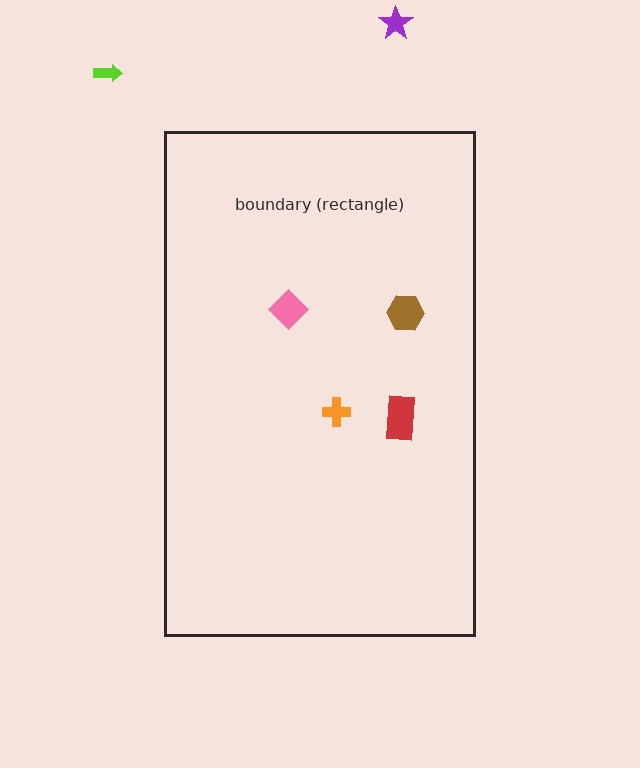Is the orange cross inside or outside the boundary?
Inside.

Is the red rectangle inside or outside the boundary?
Inside.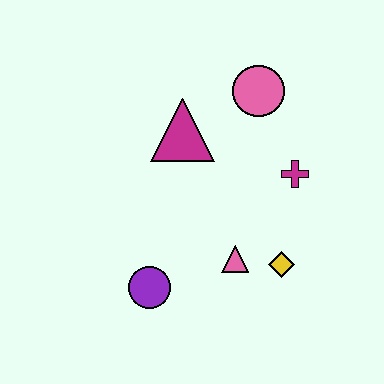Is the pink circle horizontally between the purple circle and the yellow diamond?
Yes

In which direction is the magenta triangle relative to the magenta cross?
The magenta triangle is to the left of the magenta cross.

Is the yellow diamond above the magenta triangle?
No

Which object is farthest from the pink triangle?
The pink circle is farthest from the pink triangle.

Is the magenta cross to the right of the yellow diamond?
Yes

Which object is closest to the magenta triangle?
The pink circle is closest to the magenta triangle.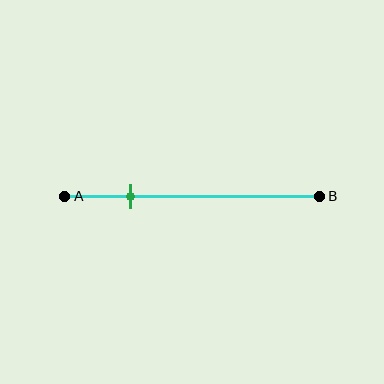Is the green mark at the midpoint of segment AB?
No, the mark is at about 25% from A, not at the 50% midpoint.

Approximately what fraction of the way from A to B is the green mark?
The green mark is approximately 25% of the way from A to B.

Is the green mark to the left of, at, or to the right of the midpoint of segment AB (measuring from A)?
The green mark is to the left of the midpoint of segment AB.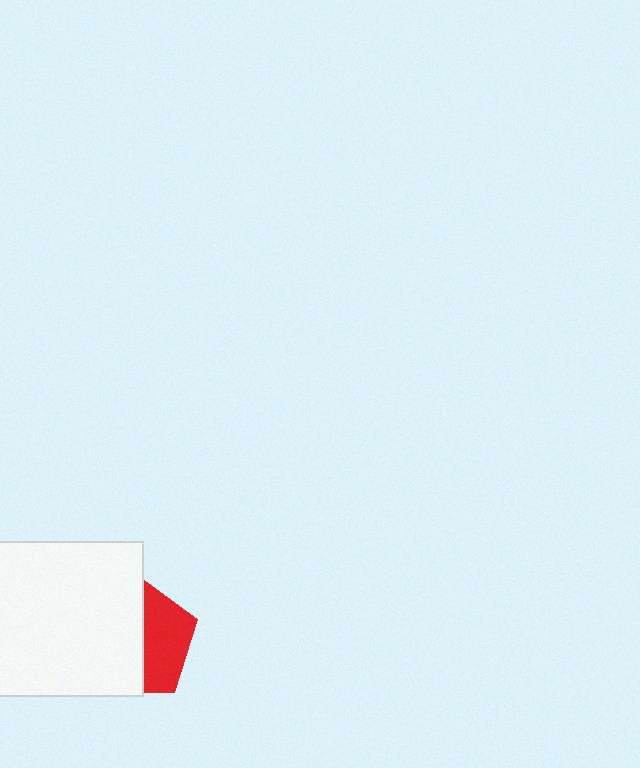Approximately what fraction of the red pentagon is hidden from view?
Roughly 58% of the red pentagon is hidden behind the white square.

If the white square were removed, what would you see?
You would see the complete red pentagon.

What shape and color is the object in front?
The object in front is a white square.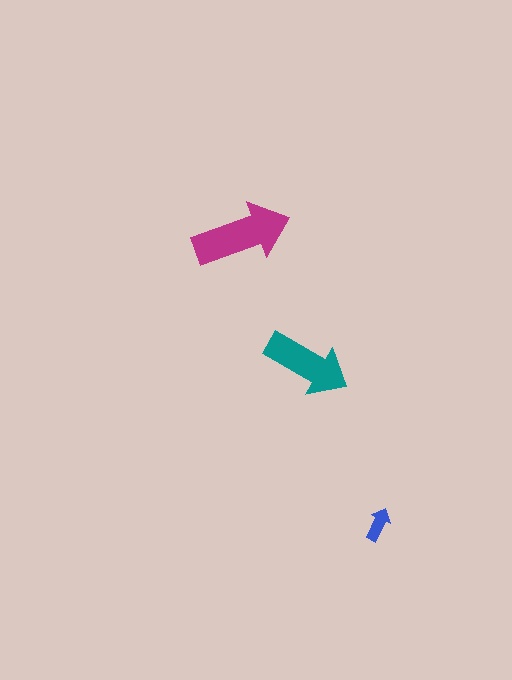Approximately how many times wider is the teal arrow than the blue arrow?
About 2.5 times wider.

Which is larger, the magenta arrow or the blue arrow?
The magenta one.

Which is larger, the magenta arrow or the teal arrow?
The magenta one.